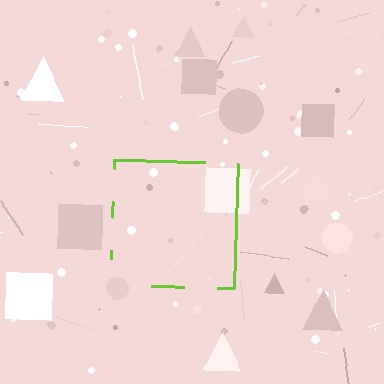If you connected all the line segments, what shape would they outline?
They would outline a square.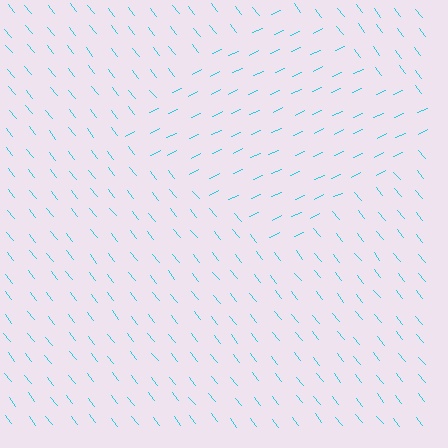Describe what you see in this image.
The image is filled with small cyan line segments. A diamond region in the image has lines oriented differently from the surrounding lines, creating a visible texture boundary.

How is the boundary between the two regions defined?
The boundary is defined purely by a change in line orientation (approximately 76 degrees difference). All lines are the same color and thickness.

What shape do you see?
I see a diamond.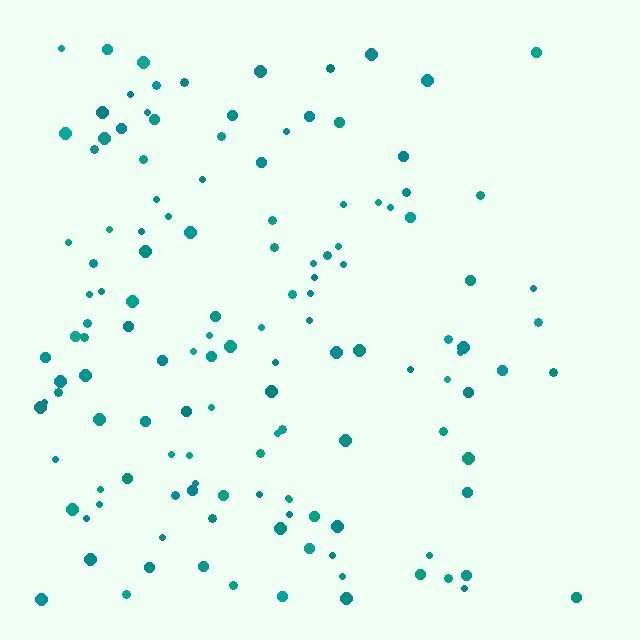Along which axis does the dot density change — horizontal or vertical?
Horizontal.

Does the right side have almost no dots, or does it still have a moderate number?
Still a moderate number, just noticeably fewer than the left.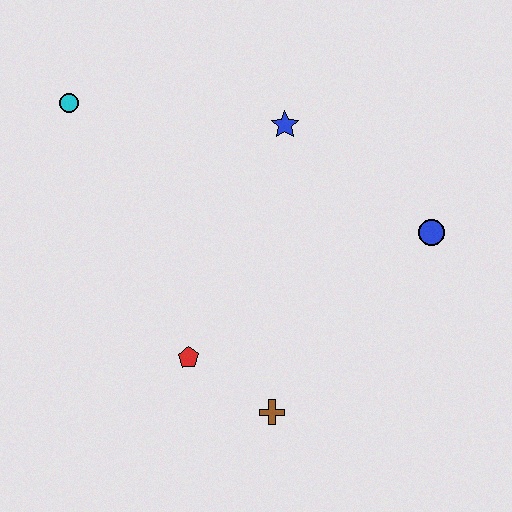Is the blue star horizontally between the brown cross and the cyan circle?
No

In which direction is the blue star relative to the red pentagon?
The blue star is above the red pentagon.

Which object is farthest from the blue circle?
The cyan circle is farthest from the blue circle.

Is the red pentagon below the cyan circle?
Yes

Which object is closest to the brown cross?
The red pentagon is closest to the brown cross.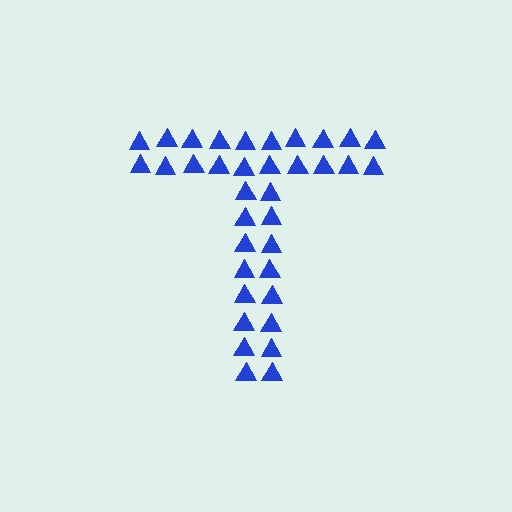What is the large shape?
The large shape is the letter T.